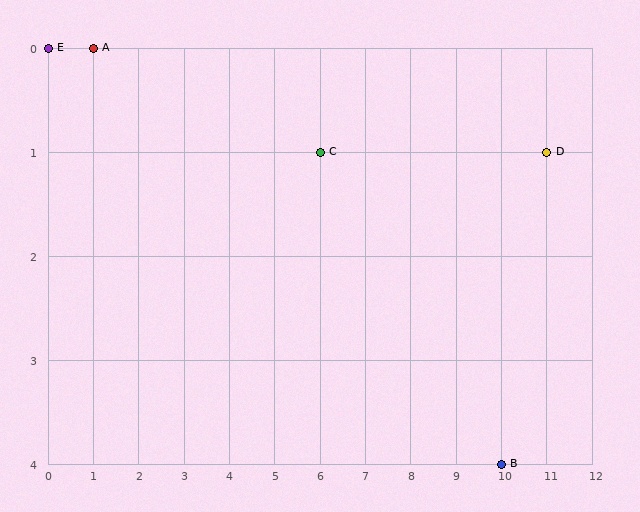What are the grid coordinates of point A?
Point A is at grid coordinates (1, 0).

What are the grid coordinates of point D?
Point D is at grid coordinates (11, 1).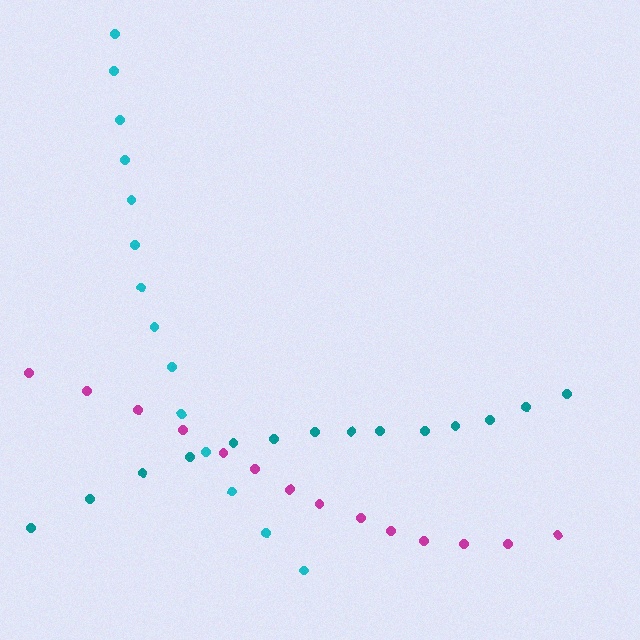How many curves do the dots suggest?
There are 3 distinct paths.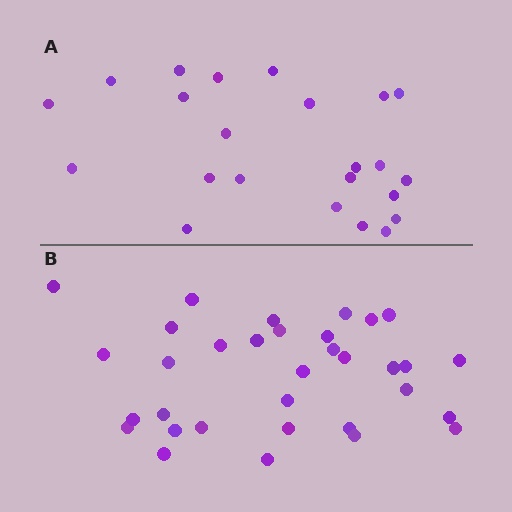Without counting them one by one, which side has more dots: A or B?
Region B (the bottom region) has more dots.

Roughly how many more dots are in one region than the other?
Region B has roughly 10 or so more dots than region A.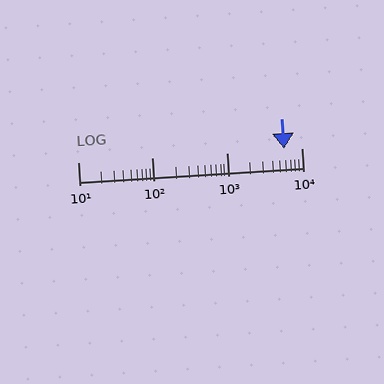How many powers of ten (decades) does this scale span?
The scale spans 3 decades, from 10 to 10000.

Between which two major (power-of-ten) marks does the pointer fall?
The pointer is between 1000 and 10000.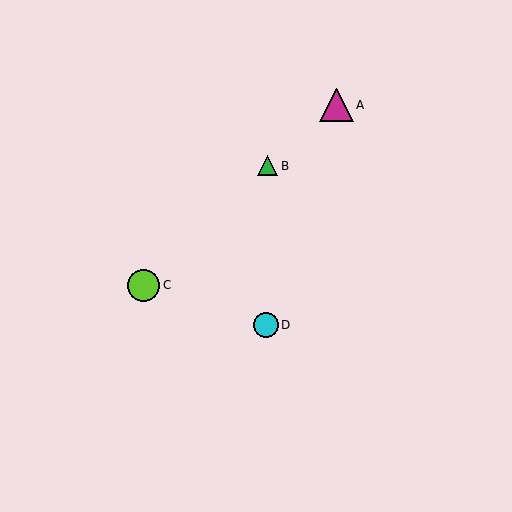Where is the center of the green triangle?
The center of the green triangle is at (268, 166).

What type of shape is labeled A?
Shape A is a magenta triangle.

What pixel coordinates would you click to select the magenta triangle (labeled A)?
Click at (337, 105) to select the magenta triangle A.